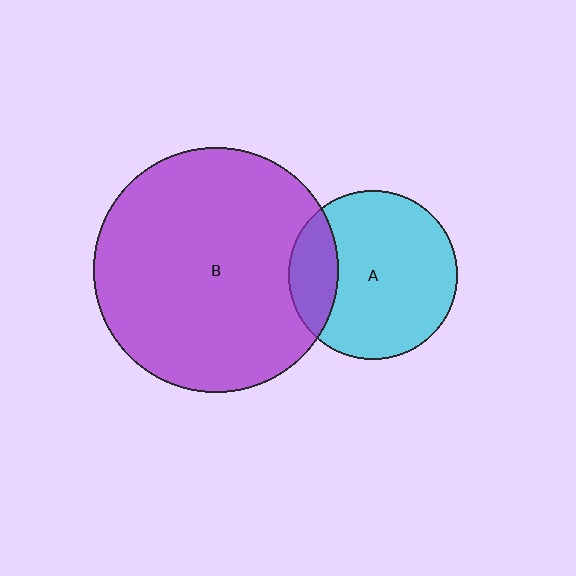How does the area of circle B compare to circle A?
Approximately 2.1 times.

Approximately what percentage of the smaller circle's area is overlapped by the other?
Approximately 20%.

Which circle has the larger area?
Circle B (purple).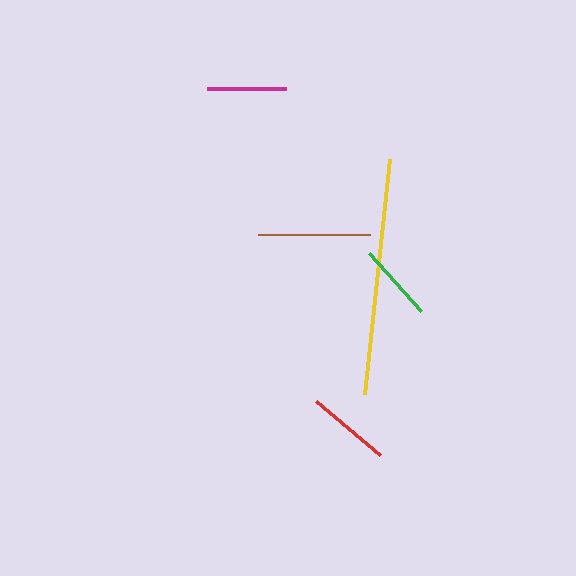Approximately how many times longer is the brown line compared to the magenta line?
The brown line is approximately 1.4 times the length of the magenta line.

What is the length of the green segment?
The green segment is approximately 78 pixels long.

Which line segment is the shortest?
The green line is the shortest at approximately 78 pixels.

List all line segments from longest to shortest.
From longest to shortest: yellow, brown, red, magenta, green.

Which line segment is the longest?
The yellow line is the longest at approximately 236 pixels.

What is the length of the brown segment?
The brown segment is approximately 111 pixels long.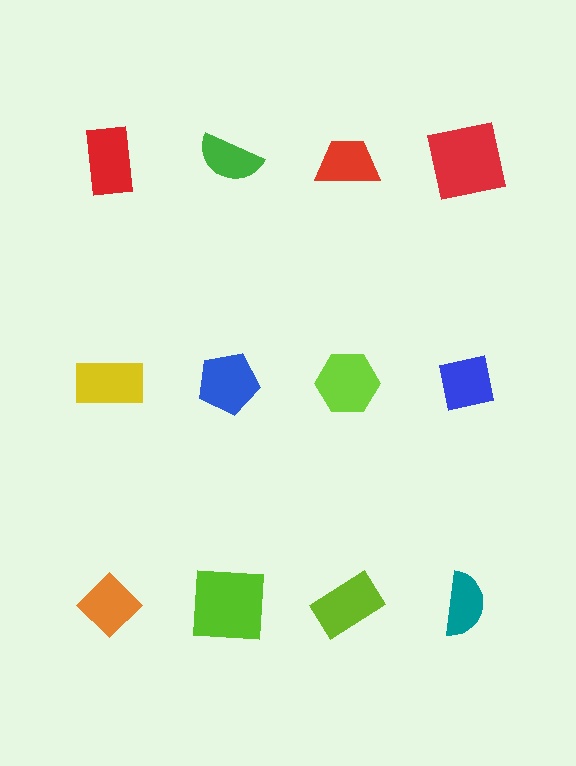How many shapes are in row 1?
4 shapes.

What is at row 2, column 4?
A blue square.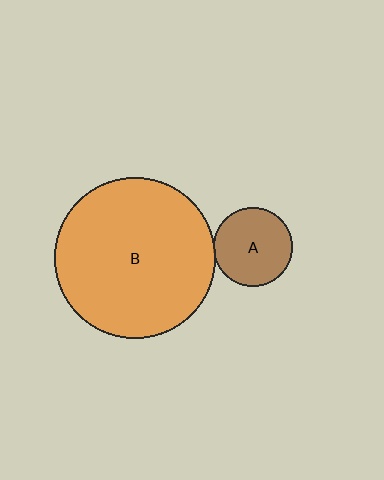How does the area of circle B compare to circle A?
Approximately 4.1 times.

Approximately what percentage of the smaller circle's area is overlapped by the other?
Approximately 5%.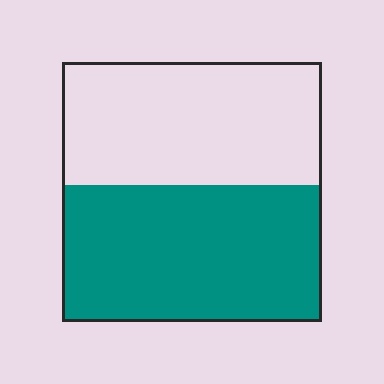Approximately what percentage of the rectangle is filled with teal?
Approximately 55%.